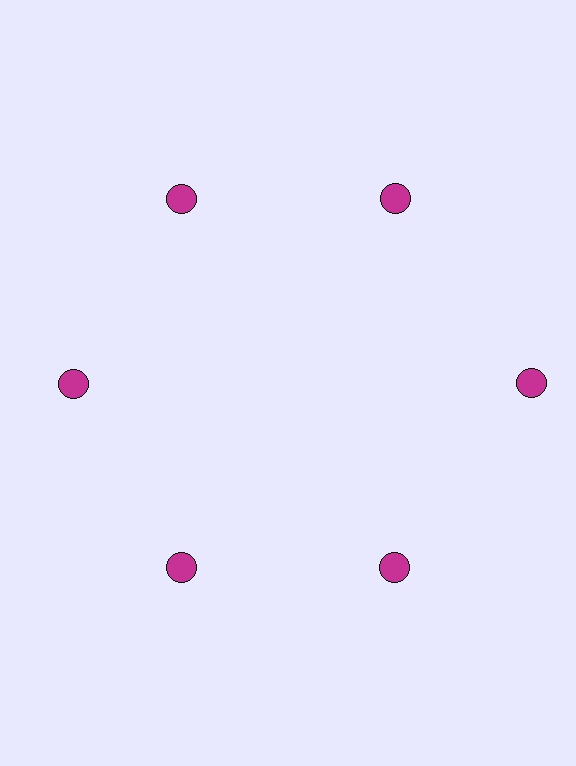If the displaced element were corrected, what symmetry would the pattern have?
It would have 6-fold rotational symmetry — the pattern would map onto itself every 60 degrees.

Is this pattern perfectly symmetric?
No. The 6 magenta circles are arranged in a ring, but one element near the 3 o'clock position is pushed outward from the center, breaking the 6-fold rotational symmetry.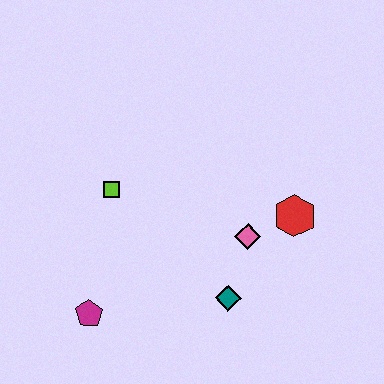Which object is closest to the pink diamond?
The red hexagon is closest to the pink diamond.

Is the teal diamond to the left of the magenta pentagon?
No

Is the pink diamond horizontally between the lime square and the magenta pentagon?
No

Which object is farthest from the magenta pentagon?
The red hexagon is farthest from the magenta pentagon.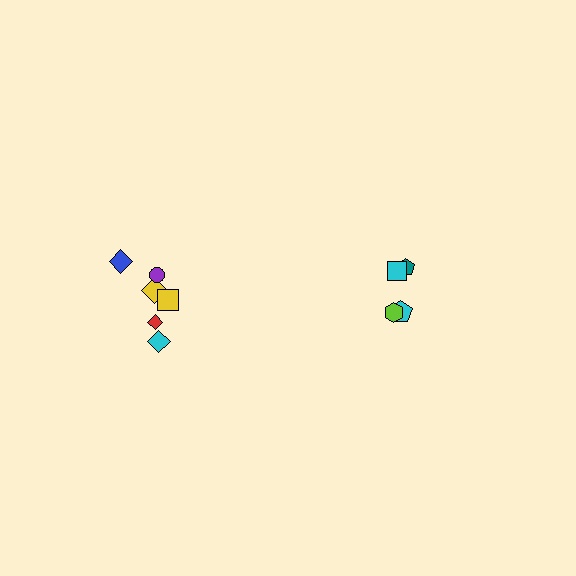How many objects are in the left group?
There are 6 objects.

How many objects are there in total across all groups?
There are 10 objects.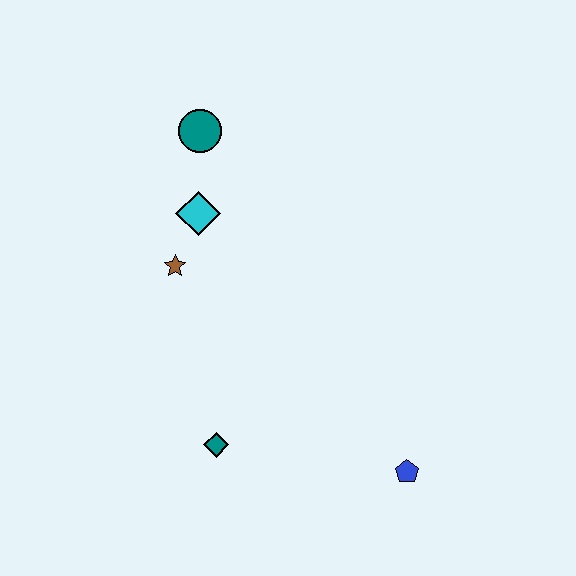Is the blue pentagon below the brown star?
Yes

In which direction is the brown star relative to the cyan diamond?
The brown star is below the cyan diamond.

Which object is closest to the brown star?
The cyan diamond is closest to the brown star.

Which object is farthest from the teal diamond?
The teal circle is farthest from the teal diamond.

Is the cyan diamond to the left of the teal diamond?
Yes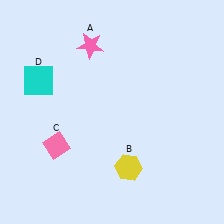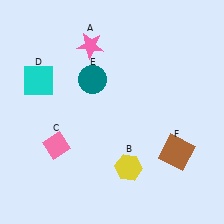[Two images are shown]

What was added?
A teal circle (E), a brown square (F) were added in Image 2.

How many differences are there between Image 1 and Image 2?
There are 2 differences between the two images.